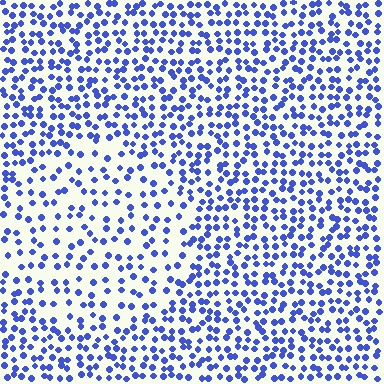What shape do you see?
I see a circle.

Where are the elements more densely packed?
The elements are more densely packed outside the circle boundary.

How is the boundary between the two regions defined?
The boundary is defined by a change in element density (approximately 1.8x ratio). All elements are the same color, size, and shape.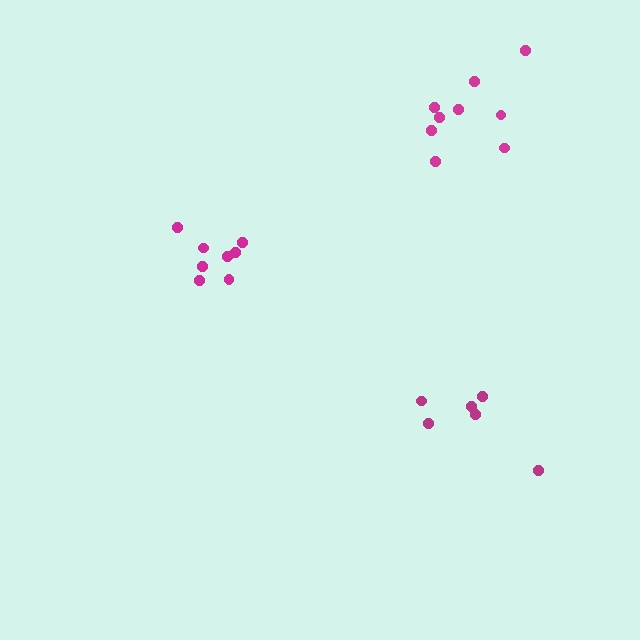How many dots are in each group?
Group 1: 8 dots, Group 2: 6 dots, Group 3: 9 dots (23 total).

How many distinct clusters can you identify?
There are 3 distinct clusters.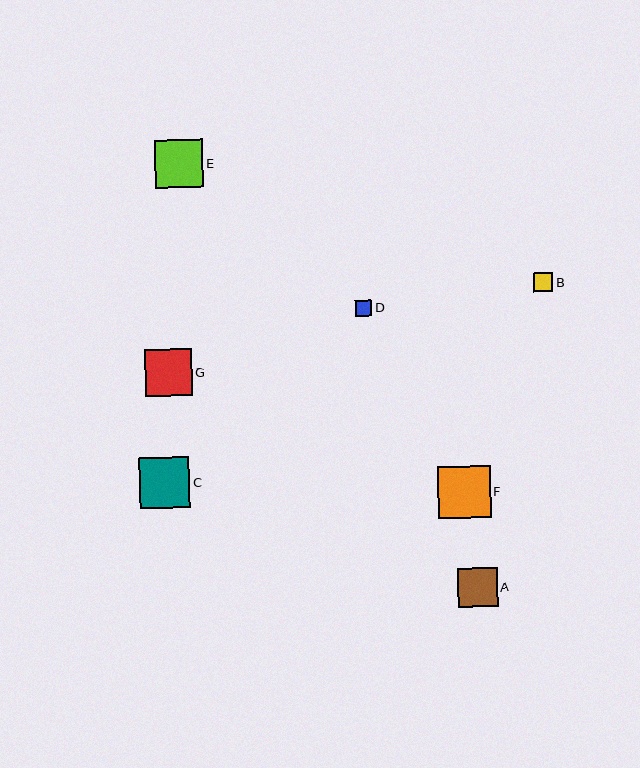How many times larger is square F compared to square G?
Square F is approximately 1.1 times the size of square G.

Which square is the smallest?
Square D is the smallest with a size of approximately 16 pixels.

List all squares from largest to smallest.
From largest to smallest: F, C, E, G, A, B, D.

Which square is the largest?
Square F is the largest with a size of approximately 52 pixels.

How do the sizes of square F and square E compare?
Square F and square E are approximately the same size.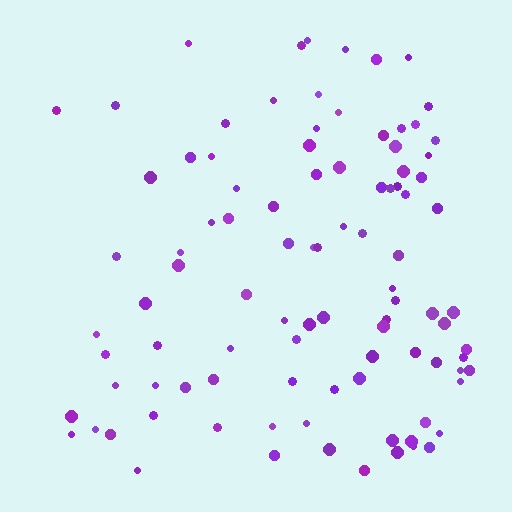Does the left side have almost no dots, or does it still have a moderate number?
Still a moderate number, just noticeably fewer than the right.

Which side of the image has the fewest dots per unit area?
The left.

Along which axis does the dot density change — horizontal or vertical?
Horizontal.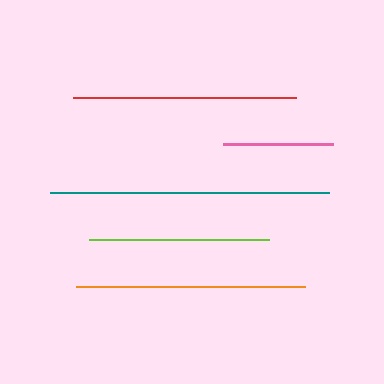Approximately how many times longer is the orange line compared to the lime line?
The orange line is approximately 1.3 times the length of the lime line.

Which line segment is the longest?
The teal line is the longest at approximately 280 pixels.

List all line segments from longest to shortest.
From longest to shortest: teal, orange, red, lime, pink.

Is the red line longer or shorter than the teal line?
The teal line is longer than the red line.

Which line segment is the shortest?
The pink line is the shortest at approximately 110 pixels.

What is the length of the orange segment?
The orange segment is approximately 228 pixels long.